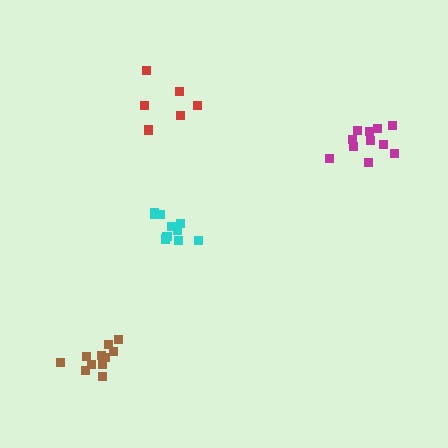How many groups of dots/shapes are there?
There are 4 groups.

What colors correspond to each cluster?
The clusters are colored: magenta, cyan, red, brown.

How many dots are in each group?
Group 1: 11 dots, Group 2: 10 dots, Group 3: 6 dots, Group 4: 11 dots (38 total).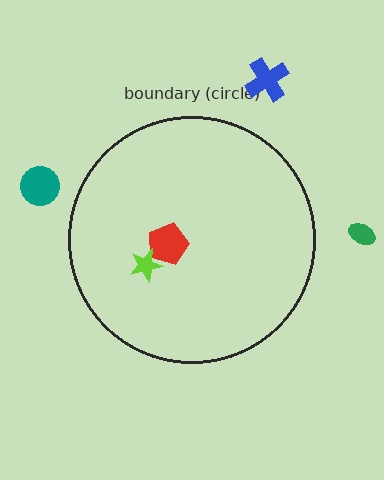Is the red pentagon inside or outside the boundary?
Inside.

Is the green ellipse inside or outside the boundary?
Outside.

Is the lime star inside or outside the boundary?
Inside.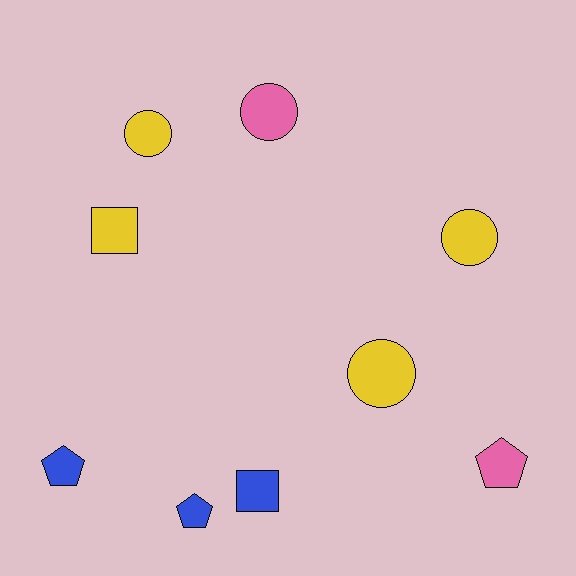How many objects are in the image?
There are 9 objects.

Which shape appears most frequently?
Circle, with 4 objects.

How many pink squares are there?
There are no pink squares.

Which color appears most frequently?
Yellow, with 4 objects.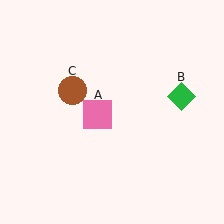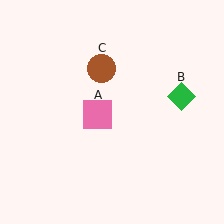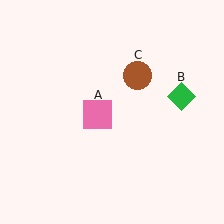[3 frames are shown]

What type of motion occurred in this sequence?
The brown circle (object C) rotated clockwise around the center of the scene.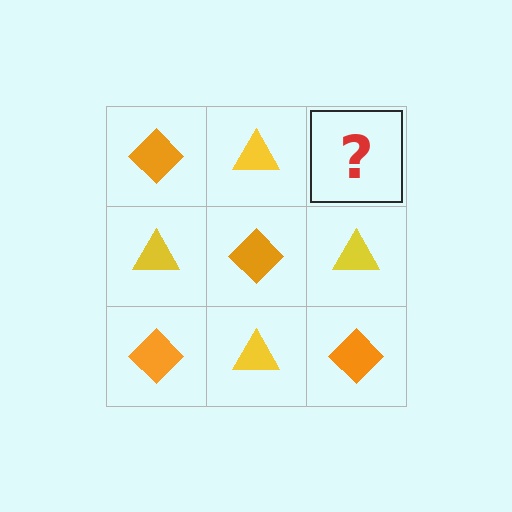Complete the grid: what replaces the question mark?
The question mark should be replaced with an orange diamond.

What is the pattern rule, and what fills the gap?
The rule is that it alternates orange diamond and yellow triangle in a checkerboard pattern. The gap should be filled with an orange diamond.